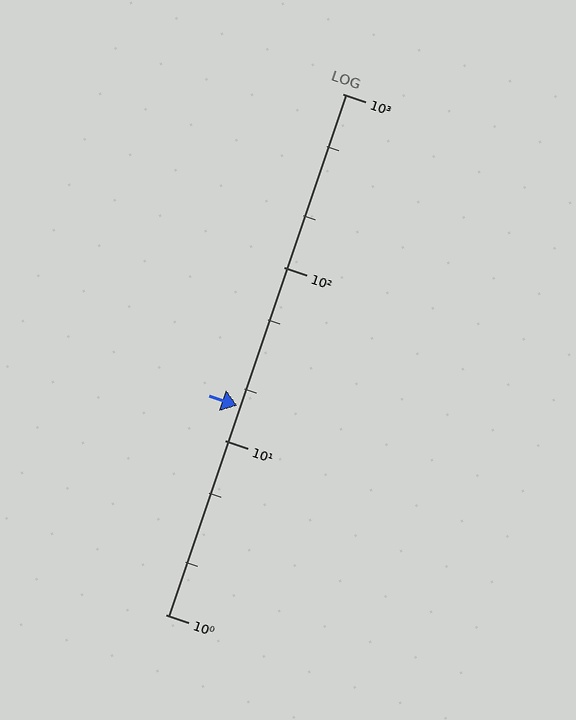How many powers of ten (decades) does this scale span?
The scale spans 3 decades, from 1 to 1000.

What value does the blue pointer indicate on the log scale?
The pointer indicates approximately 16.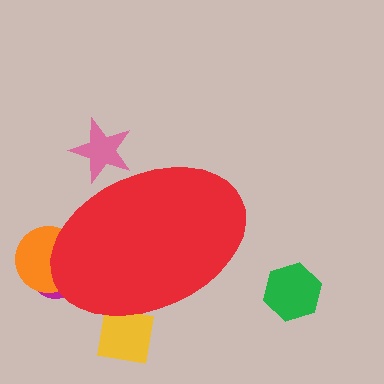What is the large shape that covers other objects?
A red ellipse.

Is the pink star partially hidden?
Yes, the pink star is partially hidden behind the red ellipse.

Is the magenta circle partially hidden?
Yes, the magenta circle is partially hidden behind the red ellipse.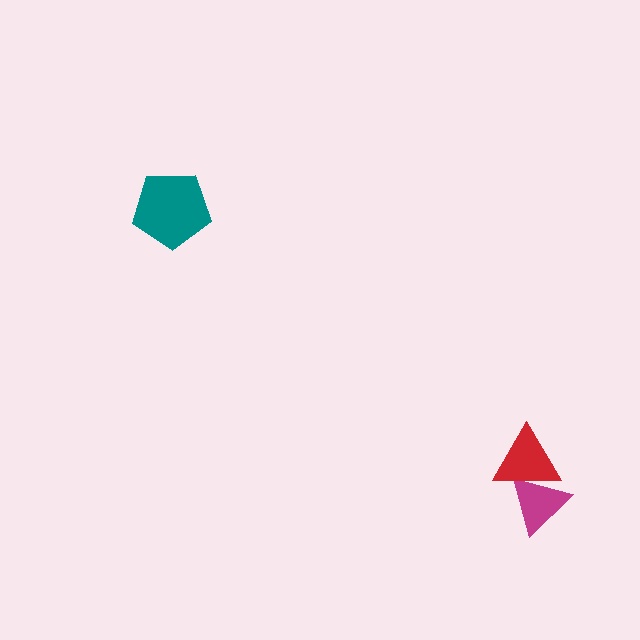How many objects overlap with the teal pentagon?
0 objects overlap with the teal pentagon.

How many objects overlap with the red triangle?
1 object overlaps with the red triangle.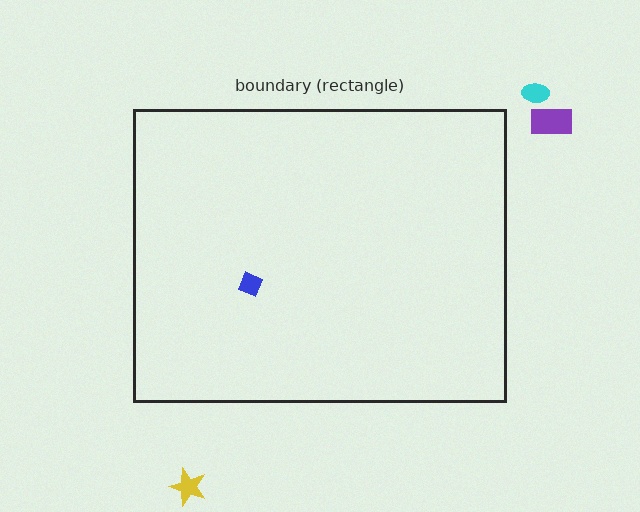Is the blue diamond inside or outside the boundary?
Inside.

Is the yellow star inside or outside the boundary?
Outside.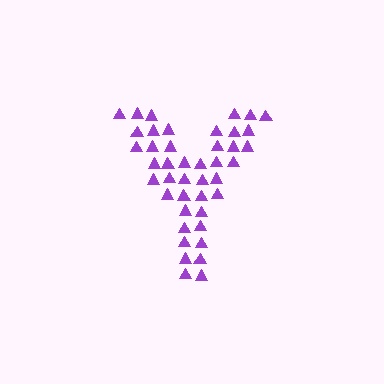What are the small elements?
The small elements are triangles.